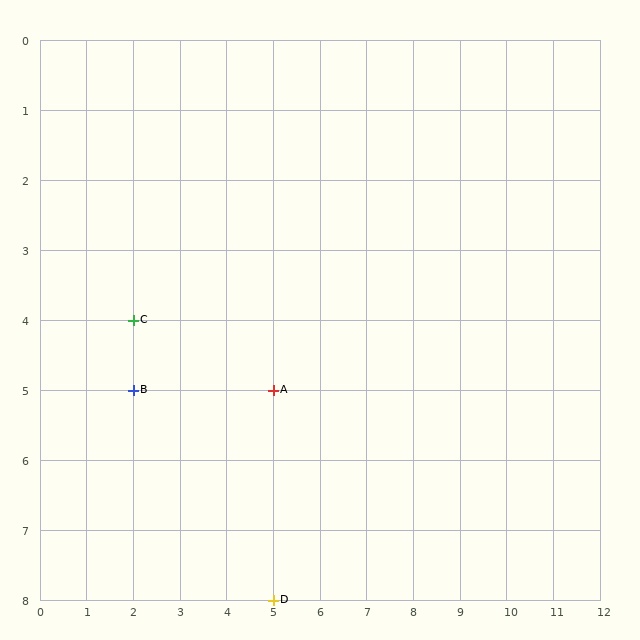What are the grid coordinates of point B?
Point B is at grid coordinates (2, 5).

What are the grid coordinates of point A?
Point A is at grid coordinates (5, 5).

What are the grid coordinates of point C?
Point C is at grid coordinates (2, 4).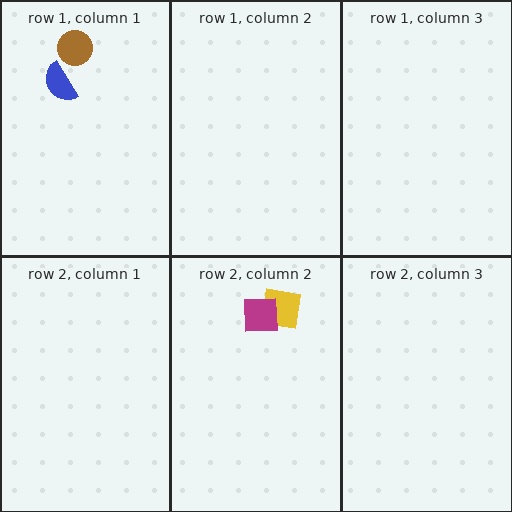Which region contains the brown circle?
The row 1, column 1 region.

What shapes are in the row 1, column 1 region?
The blue semicircle, the brown circle.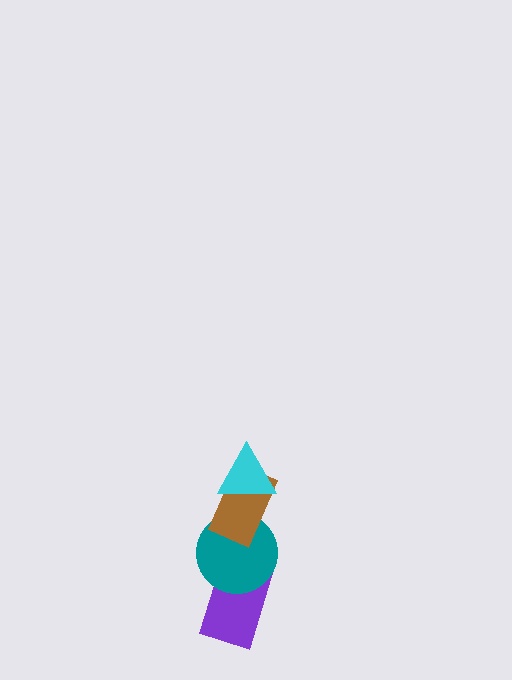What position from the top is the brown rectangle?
The brown rectangle is 2nd from the top.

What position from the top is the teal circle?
The teal circle is 3rd from the top.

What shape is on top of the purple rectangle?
The teal circle is on top of the purple rectangle.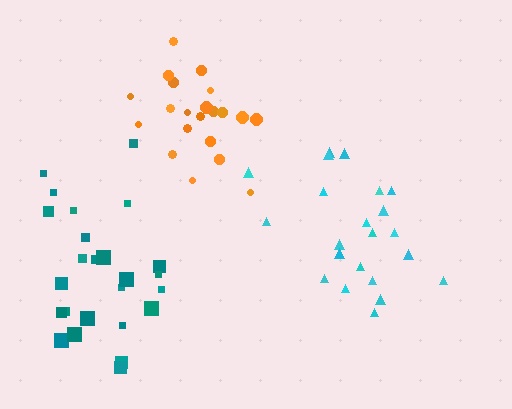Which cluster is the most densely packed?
Orange.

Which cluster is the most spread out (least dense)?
Teal.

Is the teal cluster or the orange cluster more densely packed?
Orange.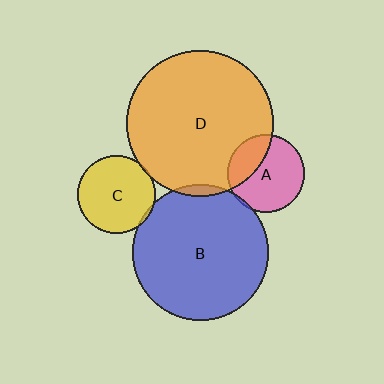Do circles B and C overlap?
Yes.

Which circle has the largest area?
Circle D (orange).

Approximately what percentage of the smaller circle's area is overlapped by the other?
Approximately 5%.